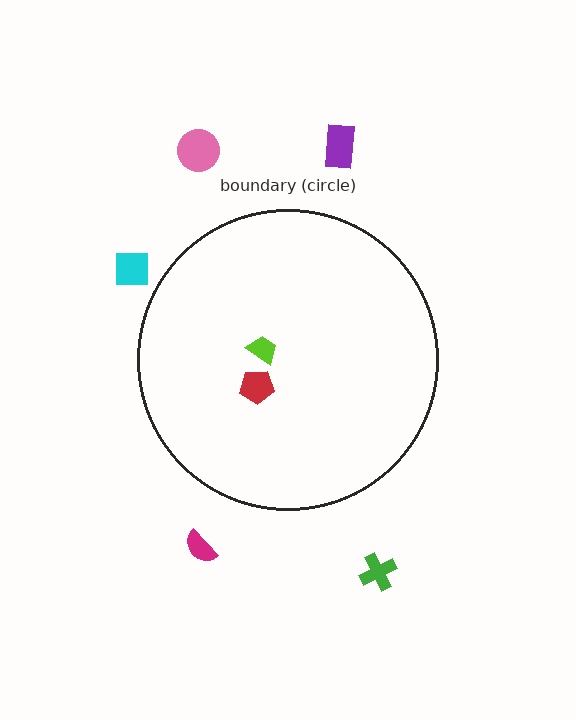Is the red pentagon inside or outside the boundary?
Inside.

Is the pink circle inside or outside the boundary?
Outside.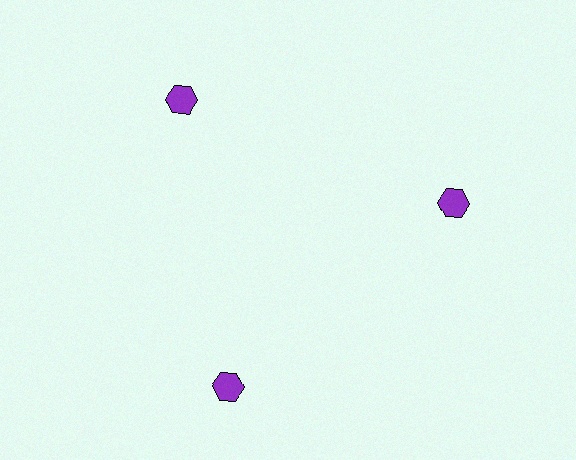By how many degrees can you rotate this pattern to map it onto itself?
The pattern maps onto itself every 120 degrees of rotation.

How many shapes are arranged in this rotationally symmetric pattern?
There are 3 shapes, arranged in 3 groups of 1.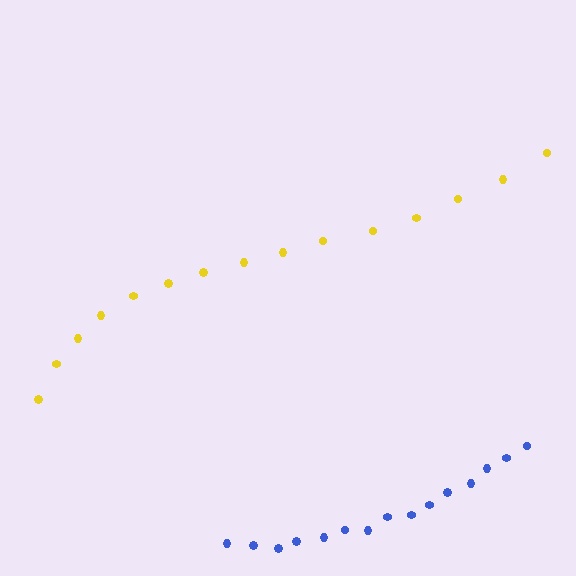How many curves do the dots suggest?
There are 2 distinct paths.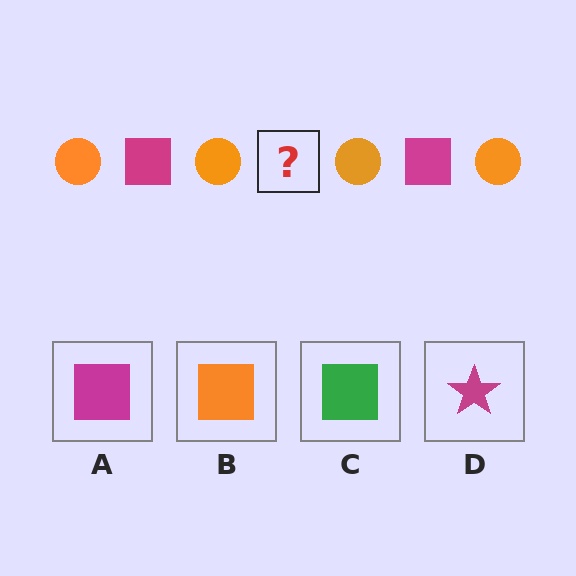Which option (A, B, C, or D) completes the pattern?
A.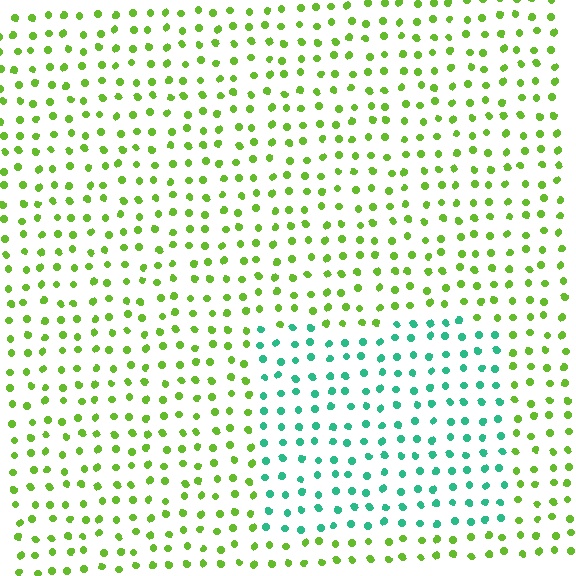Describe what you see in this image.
The image is filled with small lime elements in a uniform arrangement. A rectangle-shaped region is visible where the elements are tinted to a slightly different hue, forming a subtle color boundary.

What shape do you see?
I see a rectangle.